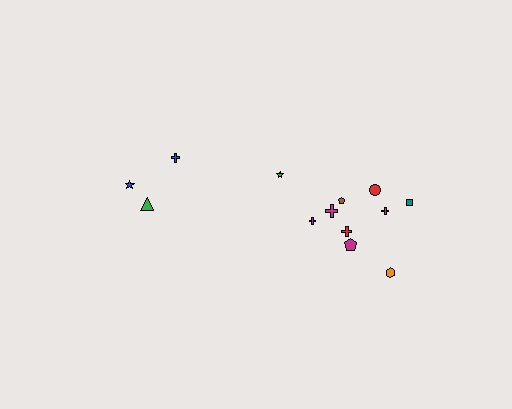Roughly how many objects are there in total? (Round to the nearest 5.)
Roughly 15 objects in total.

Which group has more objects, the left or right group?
The right group.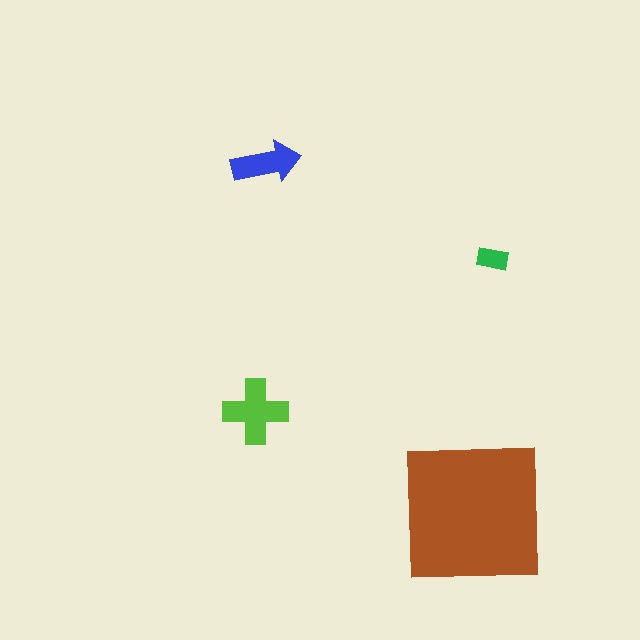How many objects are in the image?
There are 4 objects in the image.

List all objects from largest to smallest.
The brown square, the lime cross, the blue arrow, the green rectangle.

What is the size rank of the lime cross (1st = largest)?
2nd.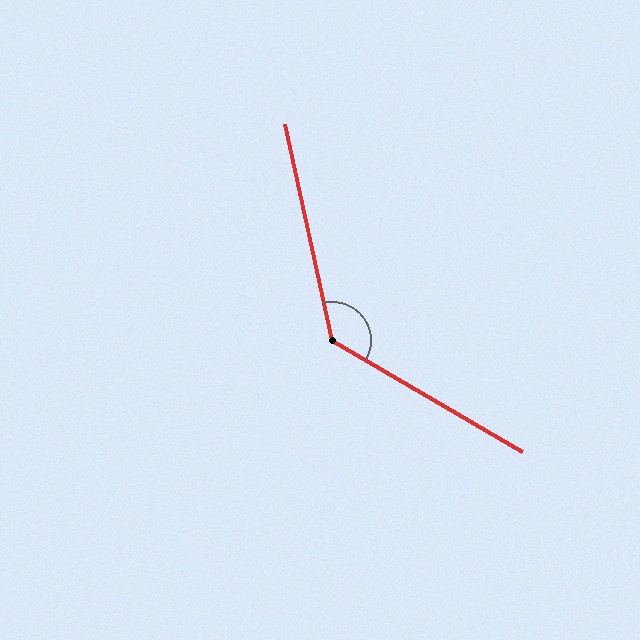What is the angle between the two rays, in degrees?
Approximately 132 degrees.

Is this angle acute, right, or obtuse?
It is obtuse.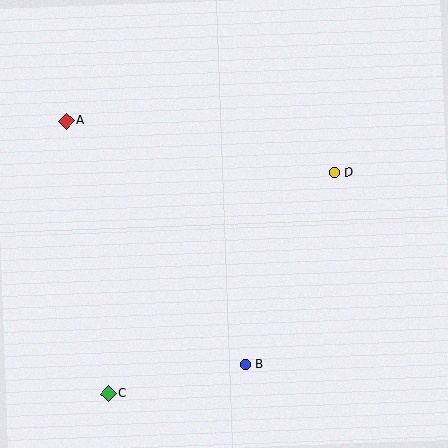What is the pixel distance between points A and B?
The distance between A and B is 302 pixels.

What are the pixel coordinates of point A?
Point A is at (66, 121).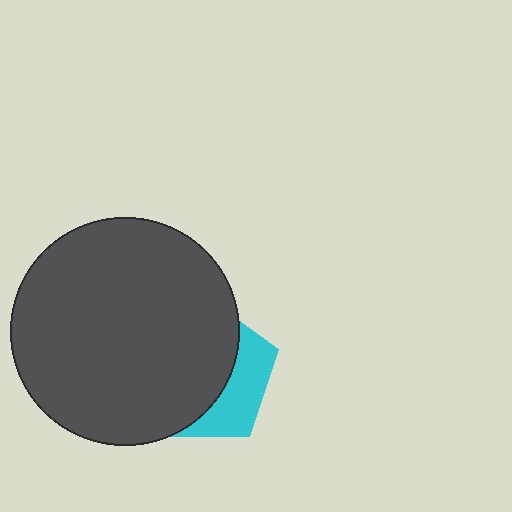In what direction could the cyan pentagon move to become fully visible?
The cyan pentagon could move right. That would shift it out from behind the dark gray circle entirely.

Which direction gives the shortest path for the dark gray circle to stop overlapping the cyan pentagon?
Moving left gives the shortest separation.